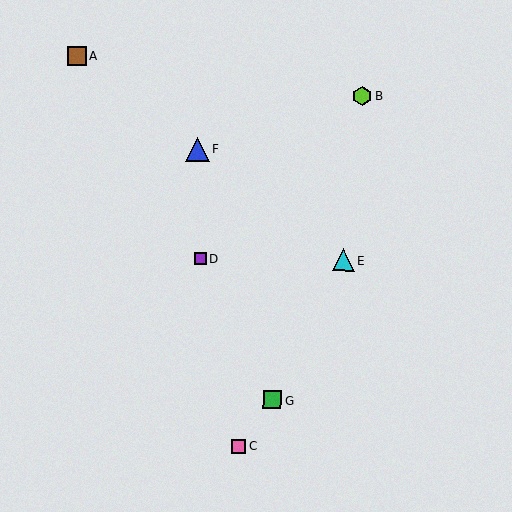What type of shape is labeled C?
Shape C is a pink square.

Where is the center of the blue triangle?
The center of the blue triangle is at (197, 149).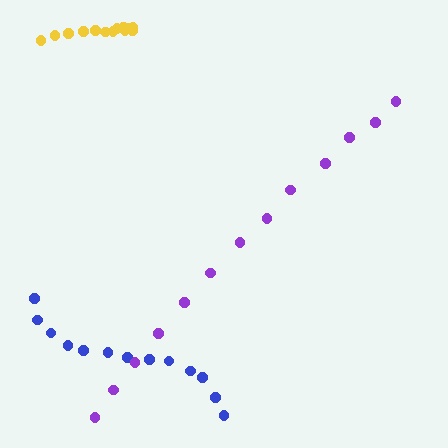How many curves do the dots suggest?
There are 3 distinct paths.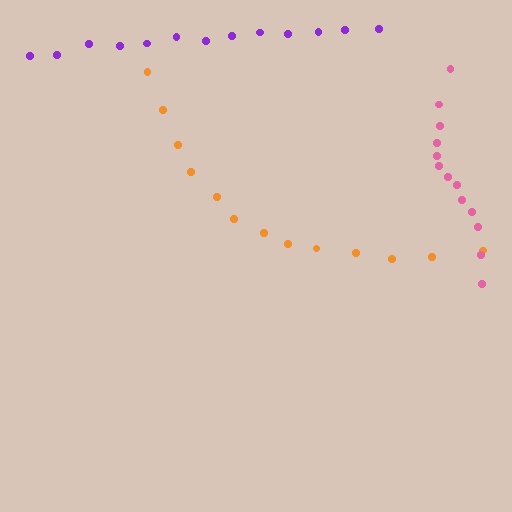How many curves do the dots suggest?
There are 3 distinct paths.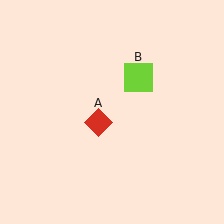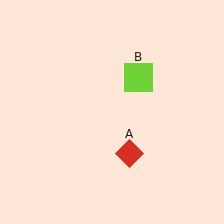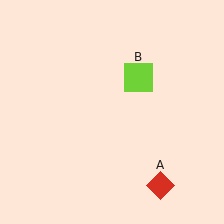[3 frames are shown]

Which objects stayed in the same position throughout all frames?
Lime square (object B) remained stationary.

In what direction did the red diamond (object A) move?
The red diamond (object A) moved down and to the right.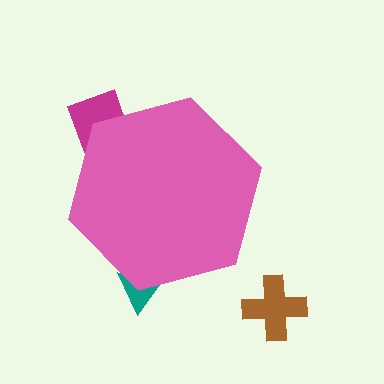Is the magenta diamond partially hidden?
Yes, the magenta diamond is partially hidden behind the pink hexagon.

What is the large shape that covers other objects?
A pink hexagon.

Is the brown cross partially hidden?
No, the brown cross is fully visible.